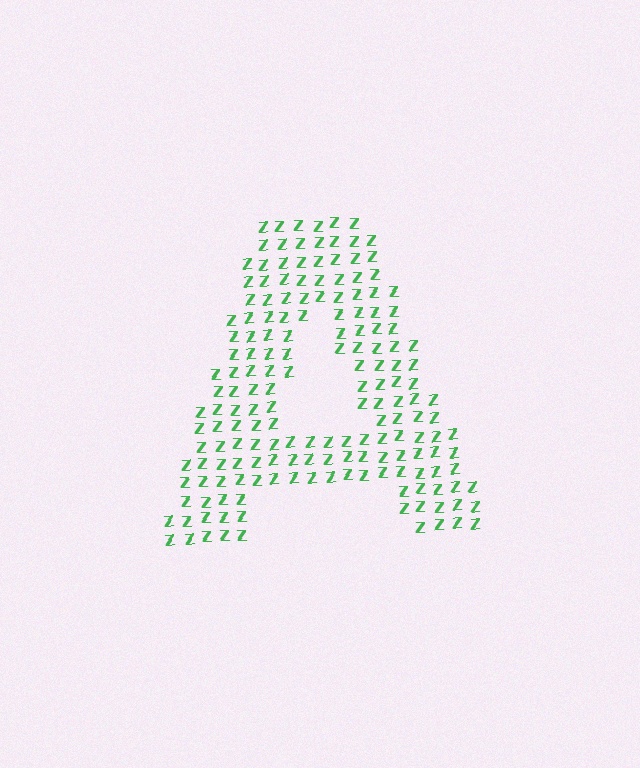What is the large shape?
The large shape is the letter A.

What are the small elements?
The small elements are letter Z's.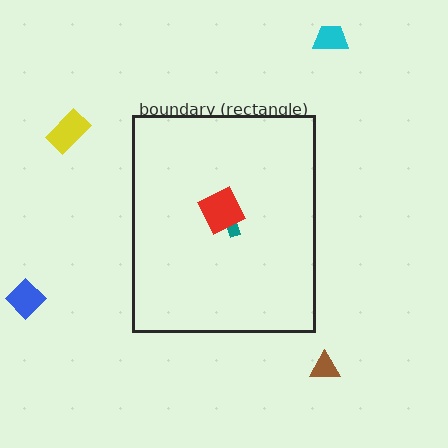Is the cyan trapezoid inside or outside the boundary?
Outside.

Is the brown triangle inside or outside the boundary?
Outside.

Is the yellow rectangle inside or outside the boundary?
Outside.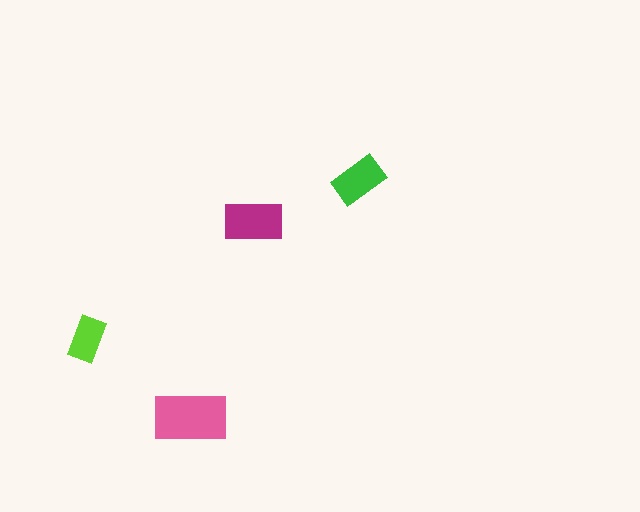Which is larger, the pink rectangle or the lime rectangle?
The pink one.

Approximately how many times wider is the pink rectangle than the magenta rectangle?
About 1.5 times wider.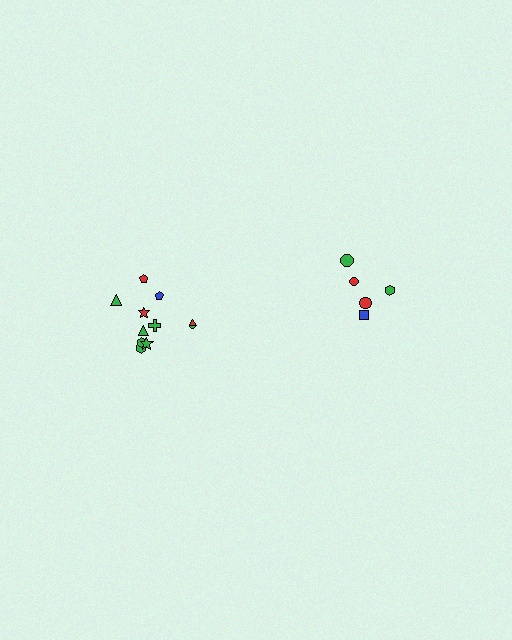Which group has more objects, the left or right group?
The left group.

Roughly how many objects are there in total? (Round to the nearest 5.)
Roughly 15 objects in total.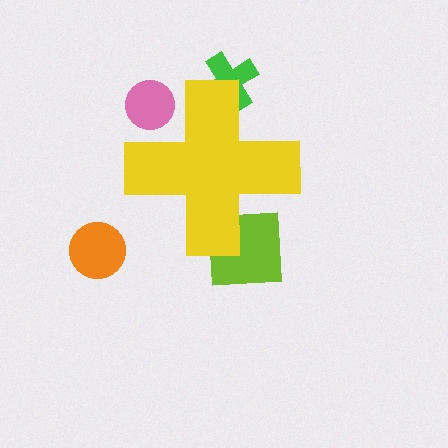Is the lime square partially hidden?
Yes, the lime square is partially hidden behind the yellow cross.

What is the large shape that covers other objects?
A yellow cross.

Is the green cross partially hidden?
Yes, the green cross is partially hidden behind the yellow cross.